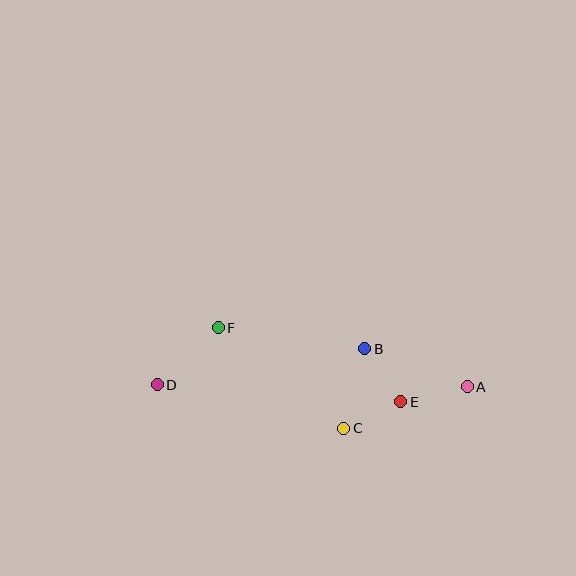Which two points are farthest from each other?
Points A and D are farthest from each other.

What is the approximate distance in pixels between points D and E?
The distance between D and E is approximately 244 pixels.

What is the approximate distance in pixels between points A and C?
The distance between A and C is approximately 130 pixels.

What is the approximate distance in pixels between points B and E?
The distance between B and E is approximately 64 pixels.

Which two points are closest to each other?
Points C and E are closest to each other.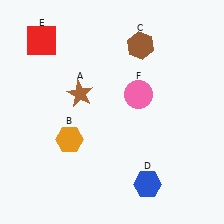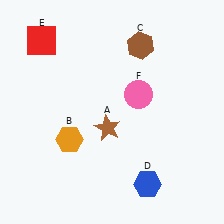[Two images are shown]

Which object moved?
The brown star (A) moved down.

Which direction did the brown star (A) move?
The brown star (A) moved down.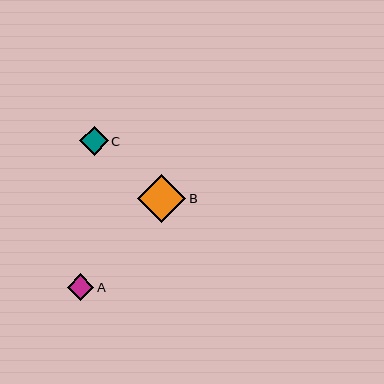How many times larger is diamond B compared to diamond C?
Diamond B is approximately 1.7 times the size of diamond C.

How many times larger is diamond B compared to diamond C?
Diamond B is approximately 1.7 times the size of diamond C.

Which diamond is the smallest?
Diamond A is the smallest with a size of approximately 27 pixels.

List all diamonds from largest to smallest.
From largest to smallest: B, C, A.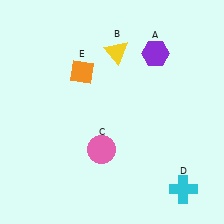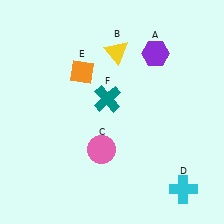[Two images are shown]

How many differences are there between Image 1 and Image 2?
There is 1 difference between the two images.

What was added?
A teal cross (F) was added in Image 2.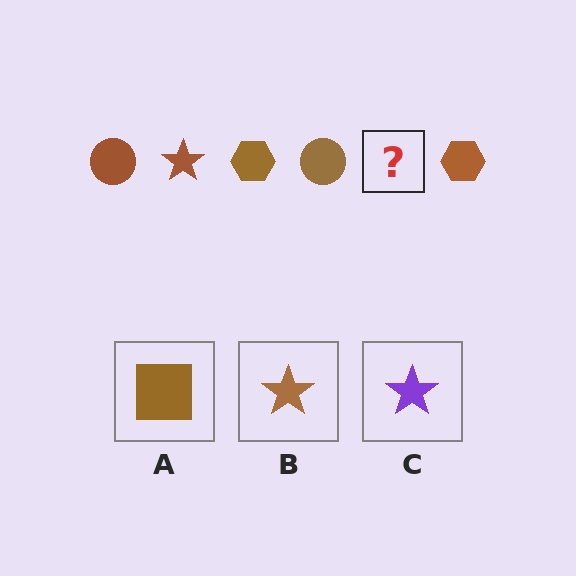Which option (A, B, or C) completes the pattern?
B.